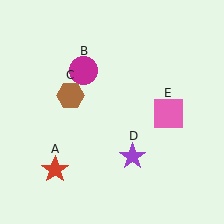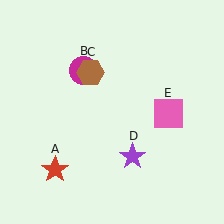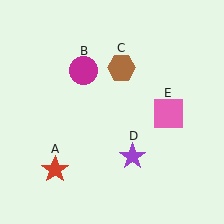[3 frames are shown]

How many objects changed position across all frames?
1 object changed position: brown hexagon (object C).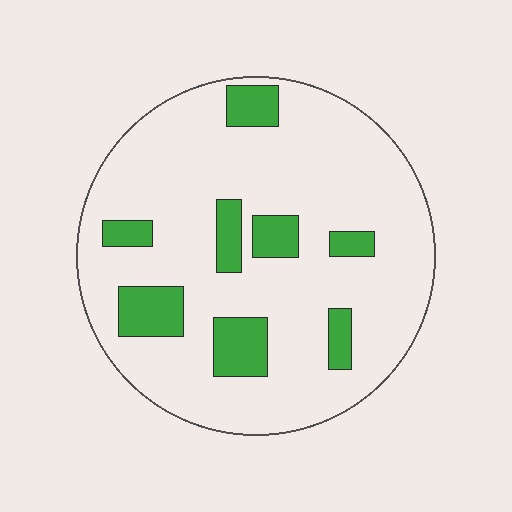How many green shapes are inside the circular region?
8.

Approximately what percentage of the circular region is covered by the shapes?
Approximately 15%.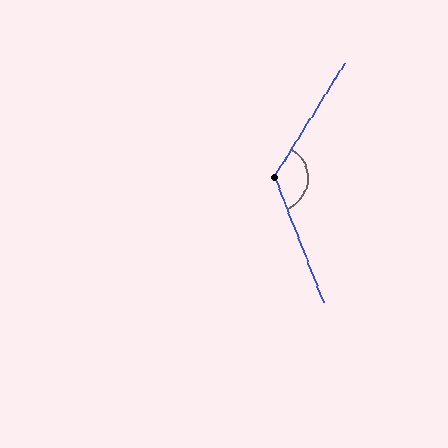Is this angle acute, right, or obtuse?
It is obtuse.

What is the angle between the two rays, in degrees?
Approximately 127 degrees.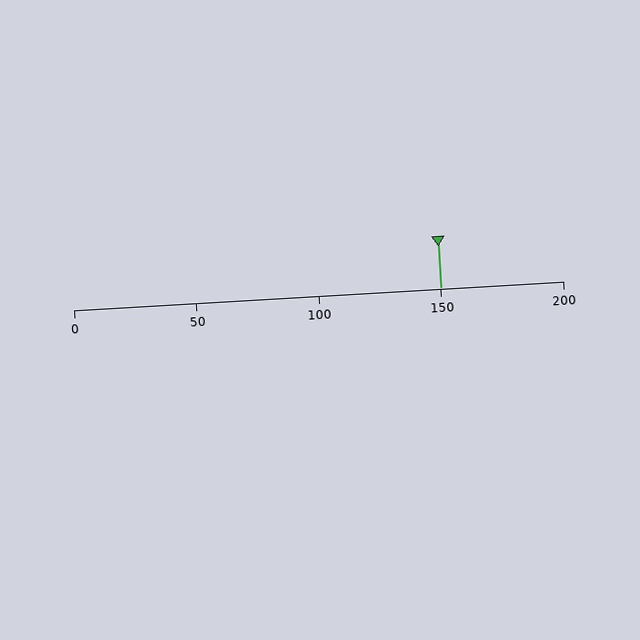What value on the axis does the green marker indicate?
The marker indicates approximately 150.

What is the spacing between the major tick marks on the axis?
The major ticks are spaced 50 apart.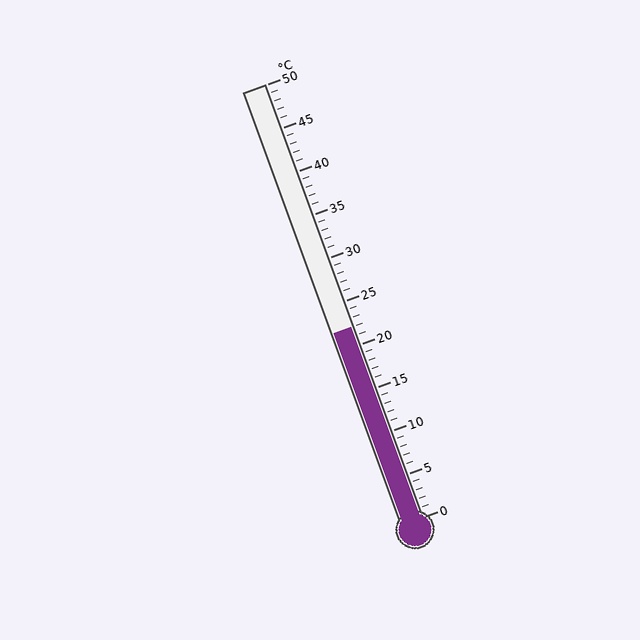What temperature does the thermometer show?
The thermometer shows approximately 22°C.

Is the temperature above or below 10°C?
The temperature is above 10°C.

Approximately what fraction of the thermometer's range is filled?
The thermometer is filled to approximately 45% of its range.